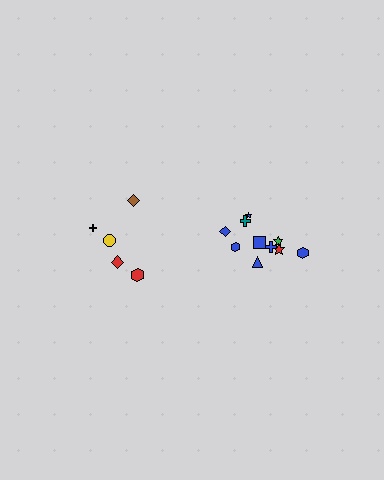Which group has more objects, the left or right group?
The right group.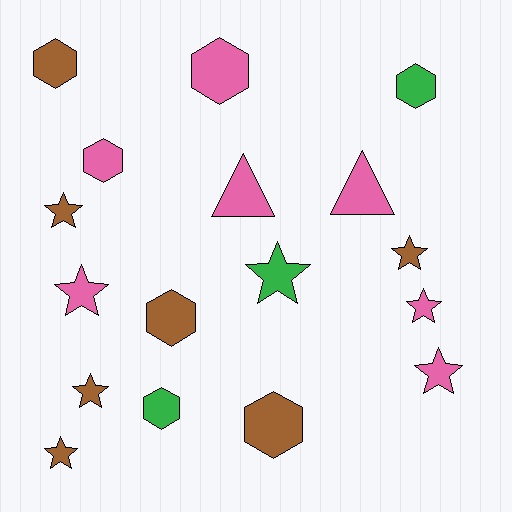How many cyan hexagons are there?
There are no cyan hexagons.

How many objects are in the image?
There are 17 objects.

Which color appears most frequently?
Brown, with 7 objects.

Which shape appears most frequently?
Star, with 8 objects.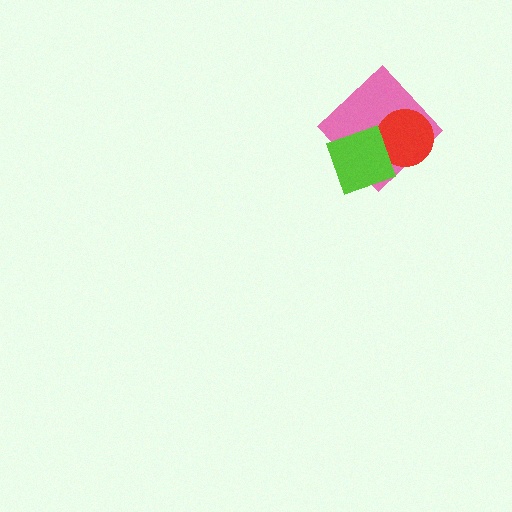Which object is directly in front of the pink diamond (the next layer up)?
The red circle is directly in front of the pink diamond.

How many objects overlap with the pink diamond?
2 objects overlap with the pink diamond.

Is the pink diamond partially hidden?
Yes, it is partially covered by another shape.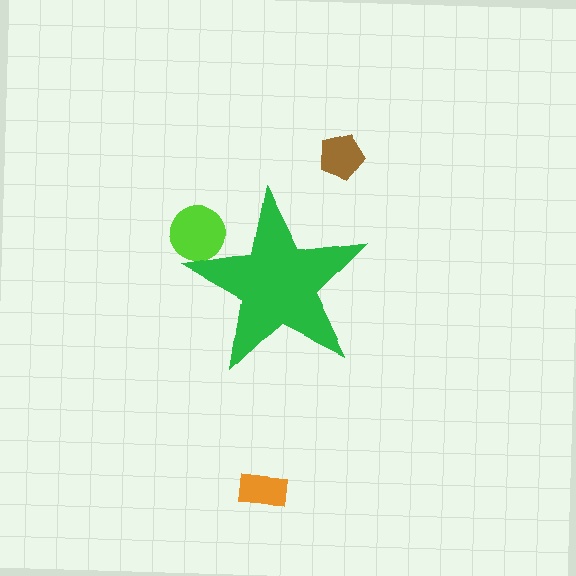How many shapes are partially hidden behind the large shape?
1 shape is partially hidden.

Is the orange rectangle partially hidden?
No, the orange rectangle is fully visible.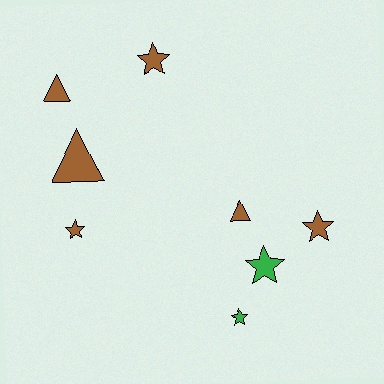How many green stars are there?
There are 2 green stars.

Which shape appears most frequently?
Star, with 5 objects.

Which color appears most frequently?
Brown, with 6 objects.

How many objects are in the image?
There are 8 objects.